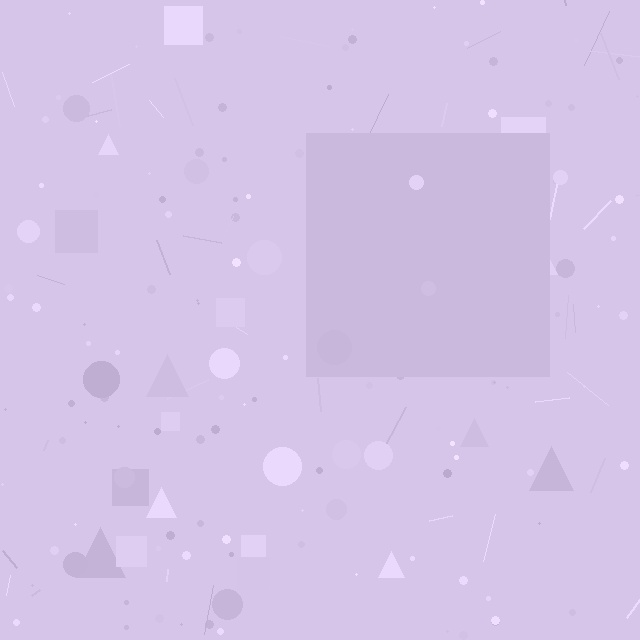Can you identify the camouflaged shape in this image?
The camouflaged shape is a square.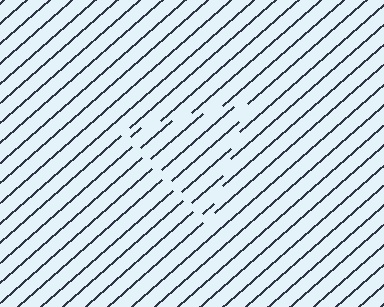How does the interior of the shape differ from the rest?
The interior of the shape contains the same grating, shifted by half a period — the contour is defined by the phase discontinuity where line-ends from the inner and outer gratings abut.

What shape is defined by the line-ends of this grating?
An illusory triangle. The interior of the shape contains the same grating, shifted by half a period — the contour is defined by the phase discontinuity where line-ends from the inner and outer gratings abut.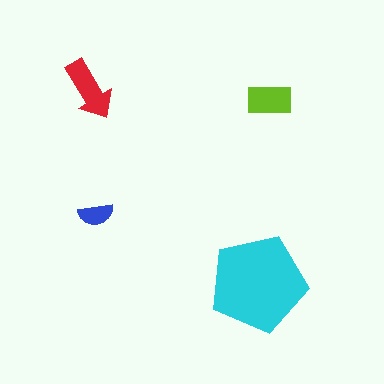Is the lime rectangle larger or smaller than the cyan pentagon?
Smaller.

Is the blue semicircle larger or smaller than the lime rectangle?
Smaller.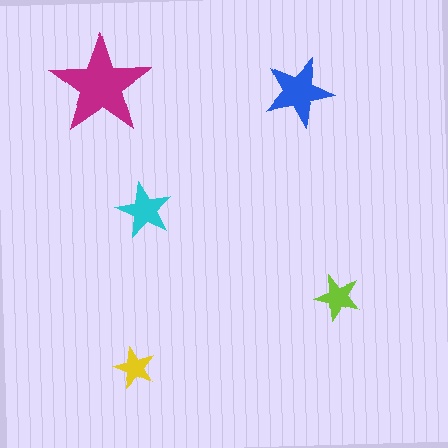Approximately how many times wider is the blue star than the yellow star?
About 1.5 times wider.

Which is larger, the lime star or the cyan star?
The cyan one.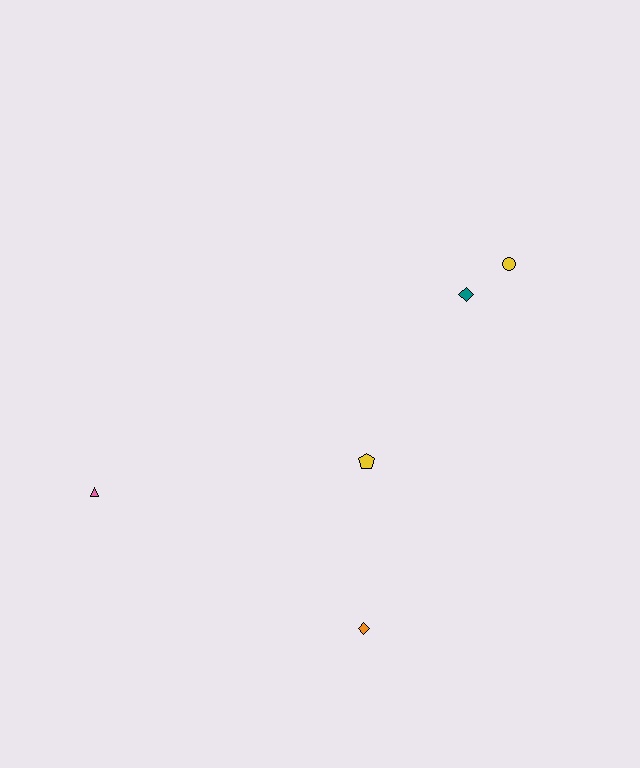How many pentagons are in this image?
There is 1 pentagon.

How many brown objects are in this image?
There are no brown objects.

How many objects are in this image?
There are 5 objects.